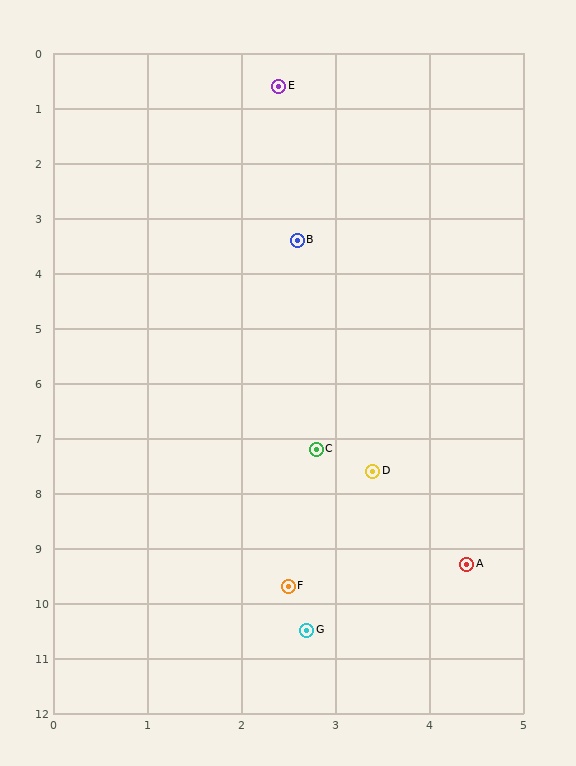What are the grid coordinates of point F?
Point F is at approximately (2.5, 9.7).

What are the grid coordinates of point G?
Point G is at approximately (2.7, 10.5).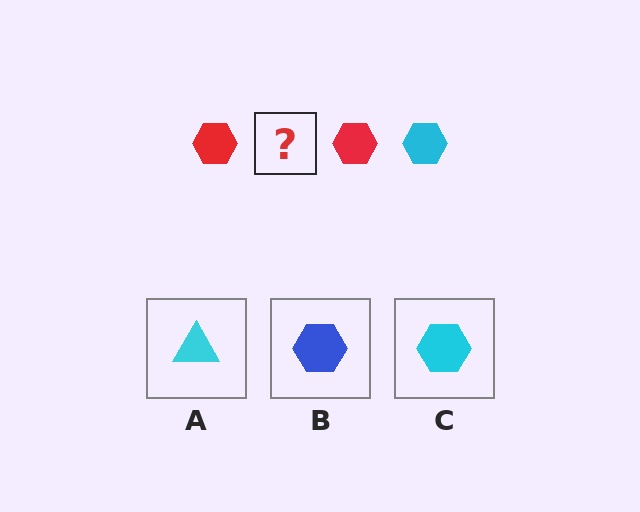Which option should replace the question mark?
Option C.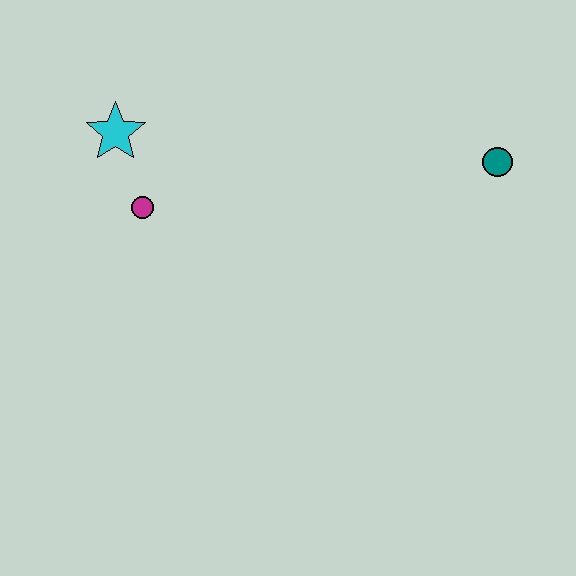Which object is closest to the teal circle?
The magenta circle is closest to the teal circle.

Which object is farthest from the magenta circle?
The teal circle is farthest from the magenta circle.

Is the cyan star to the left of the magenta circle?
Yes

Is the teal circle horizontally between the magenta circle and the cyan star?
No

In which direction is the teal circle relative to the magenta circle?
The teal circle is to the right of the magenta circle.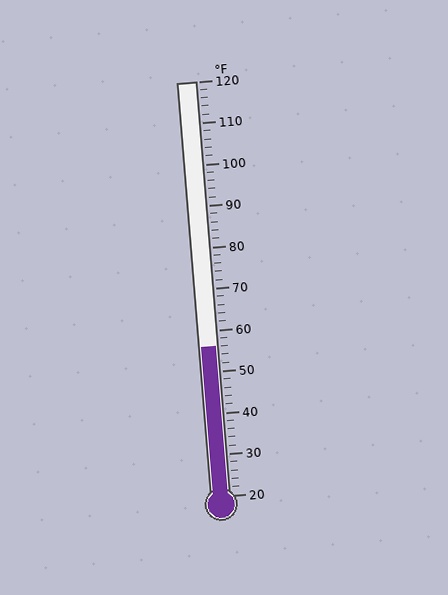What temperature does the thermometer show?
The thermometer shows approximately 56°F.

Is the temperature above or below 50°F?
The temperature is above 50°F.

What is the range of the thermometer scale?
The thermometer scale ranges from 20°F to 120°F.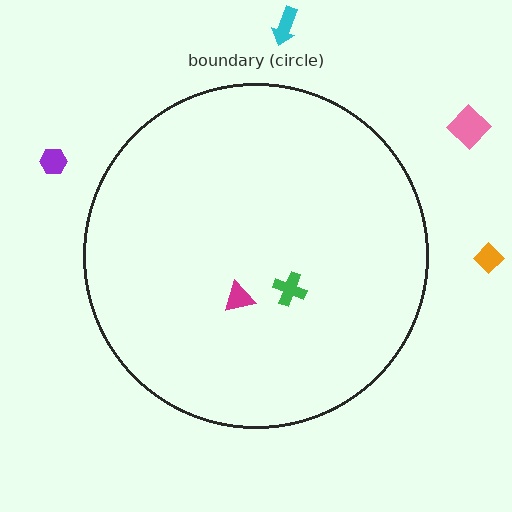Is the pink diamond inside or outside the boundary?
Outside.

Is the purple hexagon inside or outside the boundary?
Outside.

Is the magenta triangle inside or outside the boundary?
Inside.